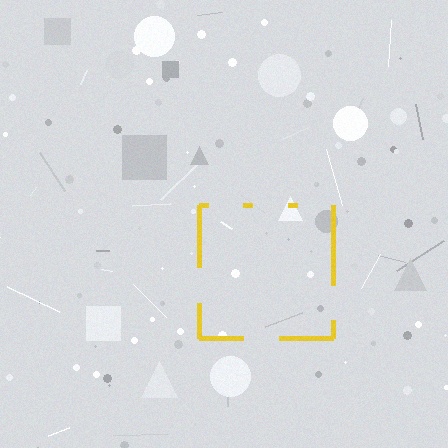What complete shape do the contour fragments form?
The contour fragments form a square.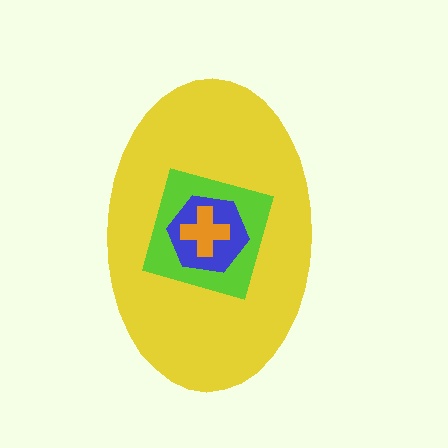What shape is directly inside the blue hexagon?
The orange cross.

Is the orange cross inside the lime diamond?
Yes.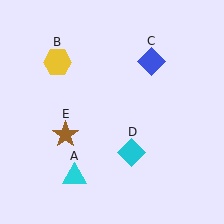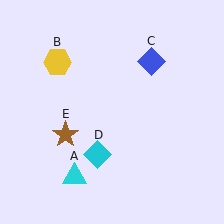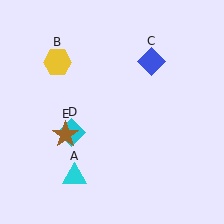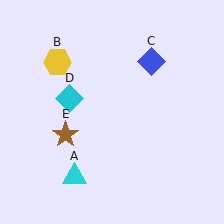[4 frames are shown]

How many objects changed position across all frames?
1 object changed position: cyan diamond (object D).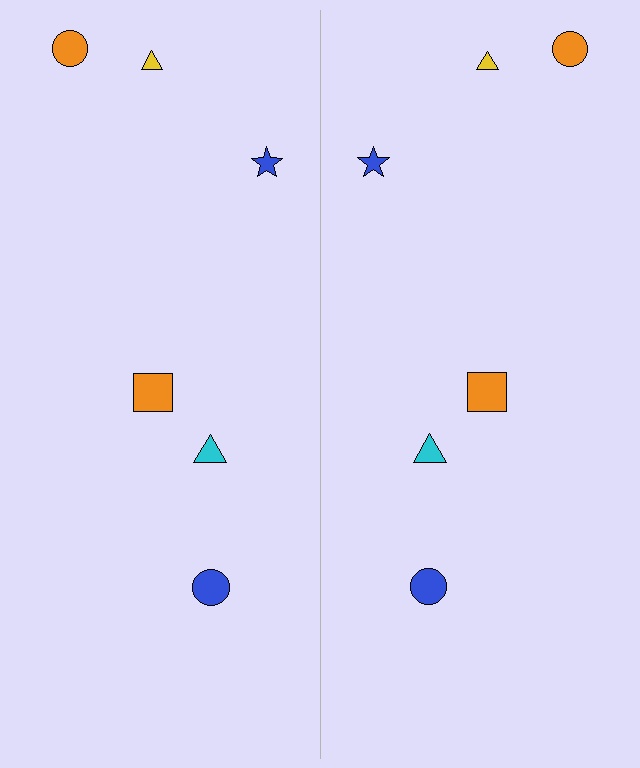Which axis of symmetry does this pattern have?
The pattern has a vertical axis of symmetry running through the center of the image.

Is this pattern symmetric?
Yes, this pattern has bilateral (reflection) symmetry.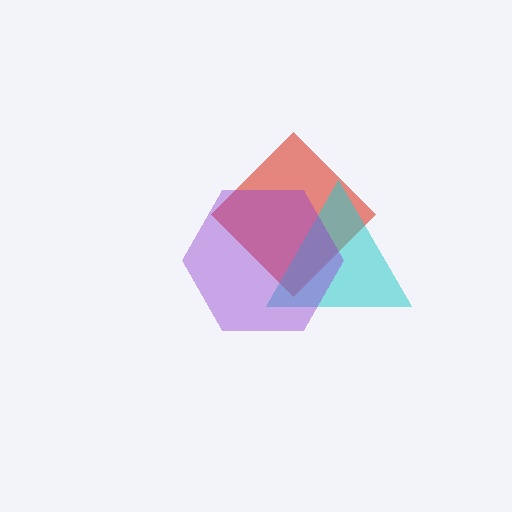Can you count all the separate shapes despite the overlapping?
Yes, there are 3 separate shapes.